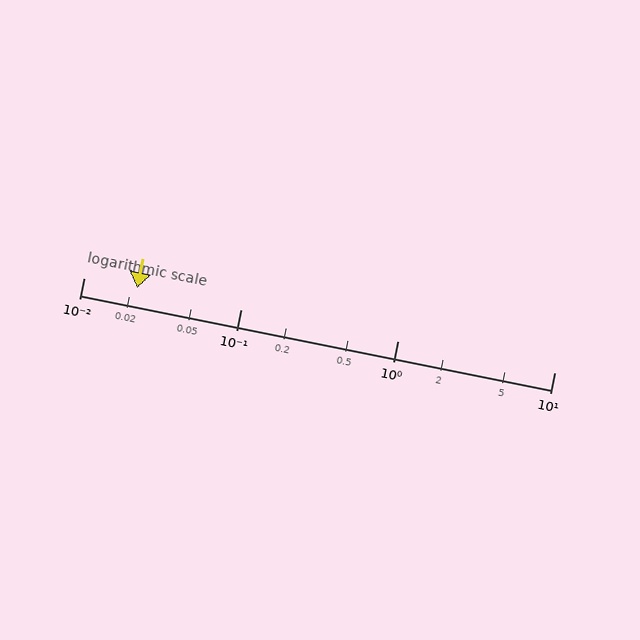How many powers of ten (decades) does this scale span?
The scale spans 3 decades, from 0.01 to 10.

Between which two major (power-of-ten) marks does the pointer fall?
The pointer is between 0.01 and 0.1.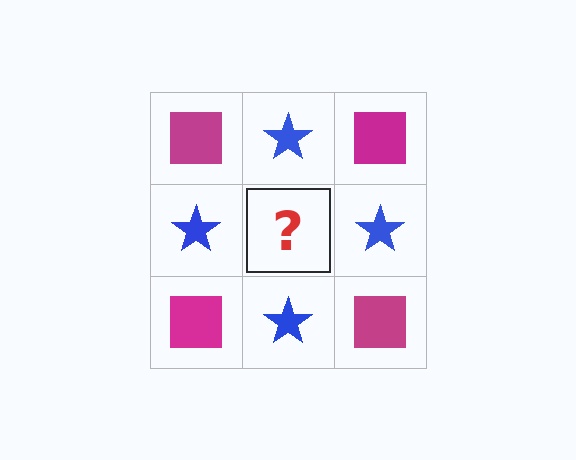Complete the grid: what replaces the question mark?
The question mark should be replaced with a magenta square.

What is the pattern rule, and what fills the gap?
The rule is that it alternates magenta square and blue star in a checkerboard pattern. The gap should be filled with a magenta square.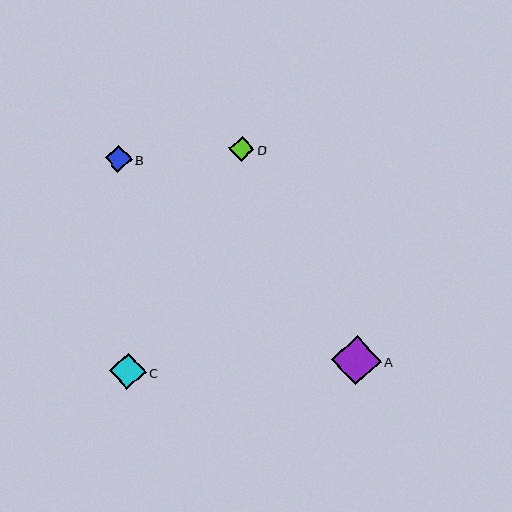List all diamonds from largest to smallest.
From largest to smallest: A, C, B, D.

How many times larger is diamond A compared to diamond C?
Diamond A is approximately 1.3 times the size of diamond C.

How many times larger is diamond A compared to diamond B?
Diamond A is approximately 1.8 times the size of diamond B.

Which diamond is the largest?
Diamond A is the largest with a size of approximately 49 pixels.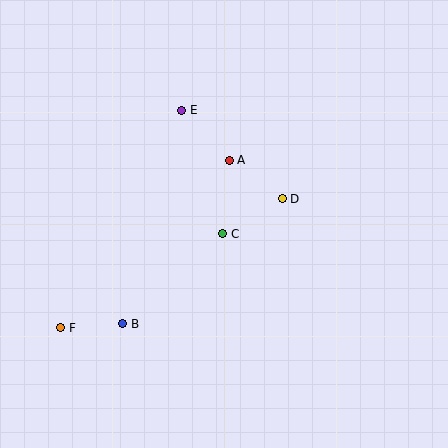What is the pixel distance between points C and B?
The distance between C and B is 135 pixels.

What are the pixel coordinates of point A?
Point A is at (229, 160).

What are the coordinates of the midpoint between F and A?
The midpoint between F and A is at (145, 244).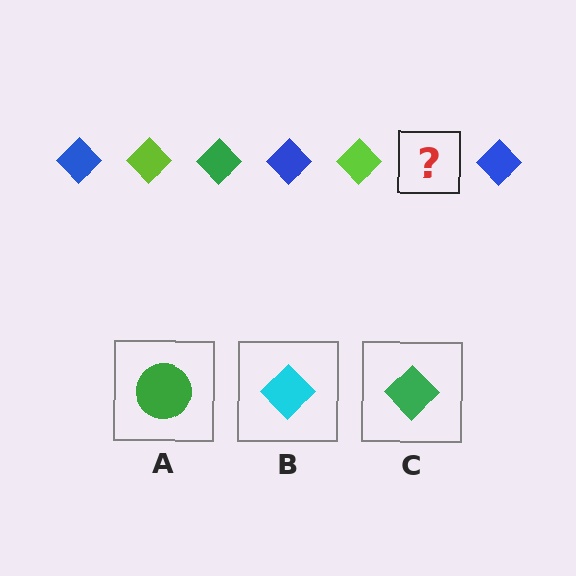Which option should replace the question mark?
Option C.